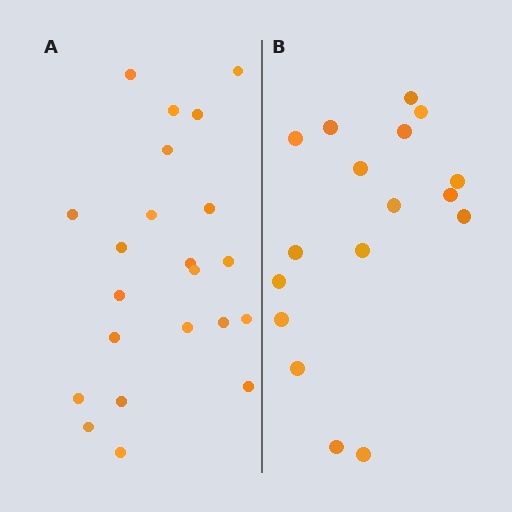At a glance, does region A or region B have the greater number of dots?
Region A (the left region) has more dots.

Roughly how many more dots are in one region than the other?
Region A has about 5 more dots than region B.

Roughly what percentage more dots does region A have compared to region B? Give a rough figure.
About 30% more.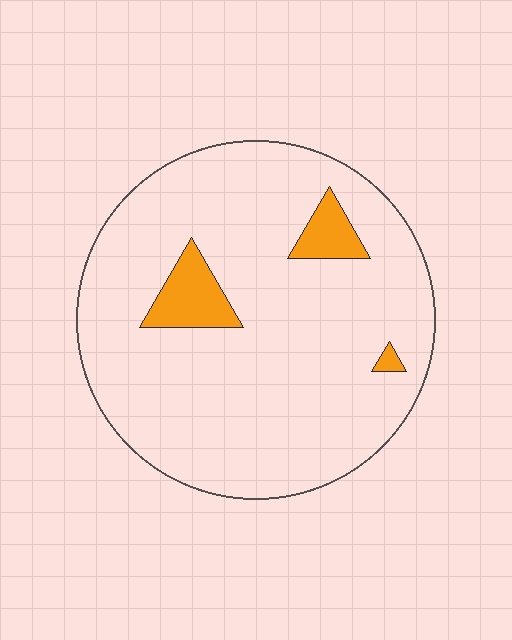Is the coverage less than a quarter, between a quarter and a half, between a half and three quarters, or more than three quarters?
Less than a quarter.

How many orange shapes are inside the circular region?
3.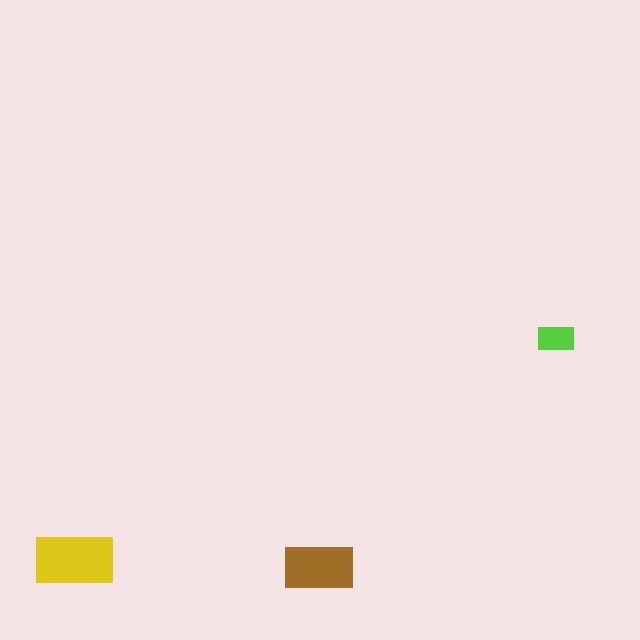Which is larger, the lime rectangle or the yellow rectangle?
The yellow one.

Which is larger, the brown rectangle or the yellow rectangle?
The yellow one.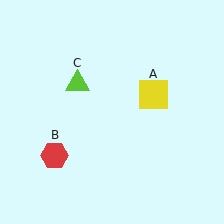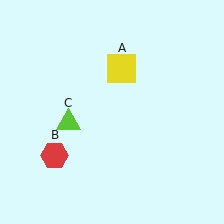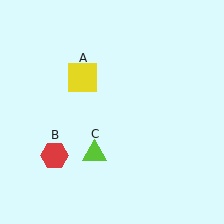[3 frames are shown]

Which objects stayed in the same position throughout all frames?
Red hexagon (object B) remained stationary.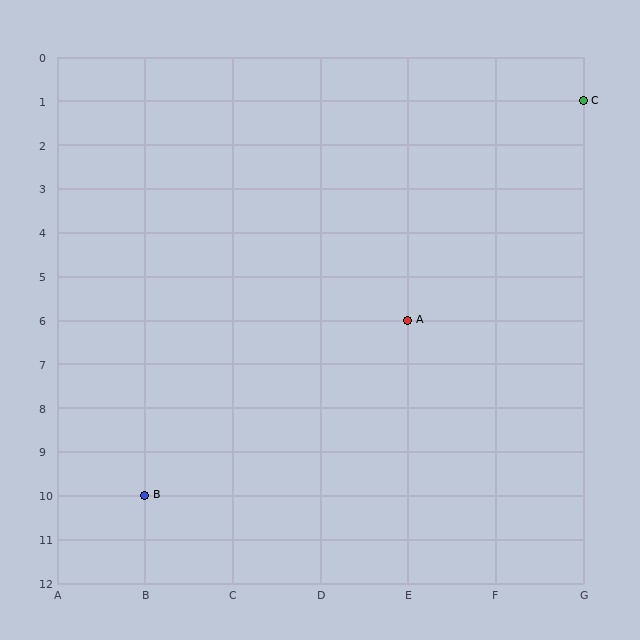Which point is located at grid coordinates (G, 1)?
Point C is at (G, 1).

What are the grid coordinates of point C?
Point C is at grid coordinates (G, 1).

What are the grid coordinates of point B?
Point B is at grid coordinates (B, 10).